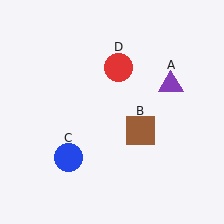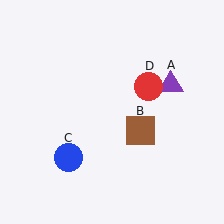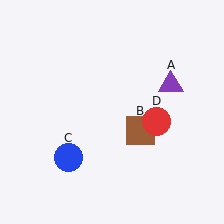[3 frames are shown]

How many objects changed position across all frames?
1 object changed position: red circle (object D).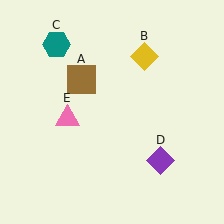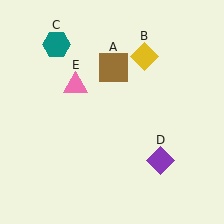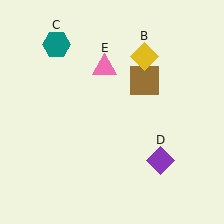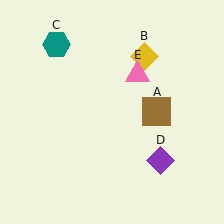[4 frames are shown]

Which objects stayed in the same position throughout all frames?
Yellow diamond (object B) and teal hexagon (object C) and purple diamond (object D) remained stationary.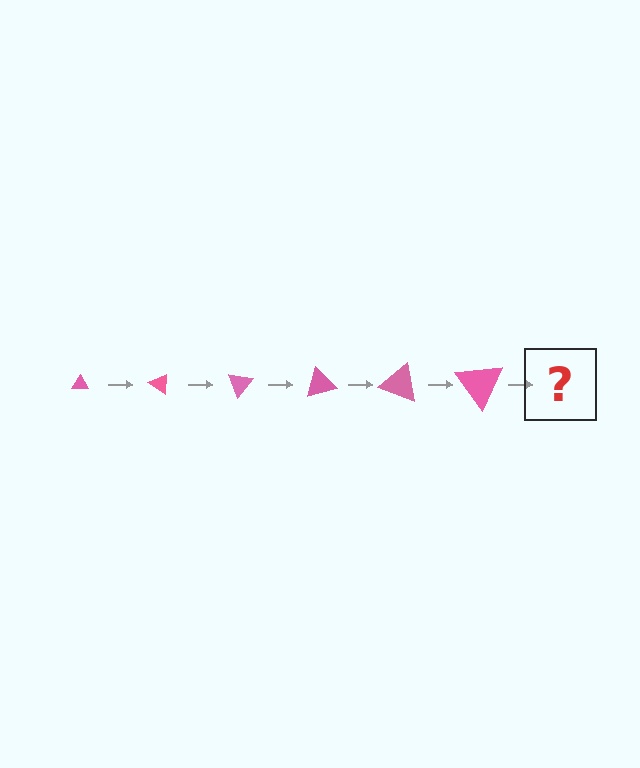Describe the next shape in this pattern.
It should be a triangle, larger than the previous one and rotated 210 degrees from the start.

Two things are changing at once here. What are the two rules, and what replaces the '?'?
The two rules are that the triangle grows larger each step and it rotates 35 degrees each step. The '?' should be a triangle, larger than the previous one and rotated 210 degrees from the start.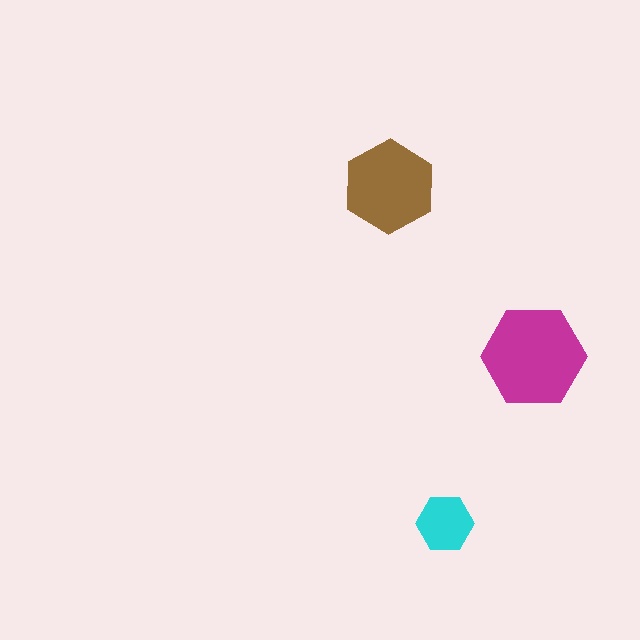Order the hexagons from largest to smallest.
the magenta one, the brown one, the cyan one.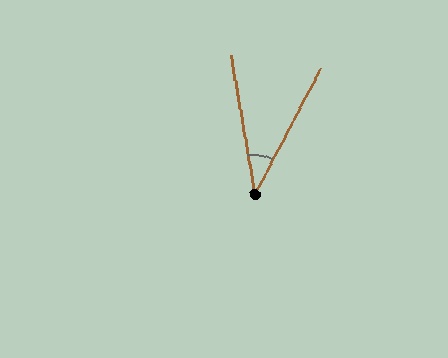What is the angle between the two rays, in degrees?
Approximately 37 degrees.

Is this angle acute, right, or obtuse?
It is acute.